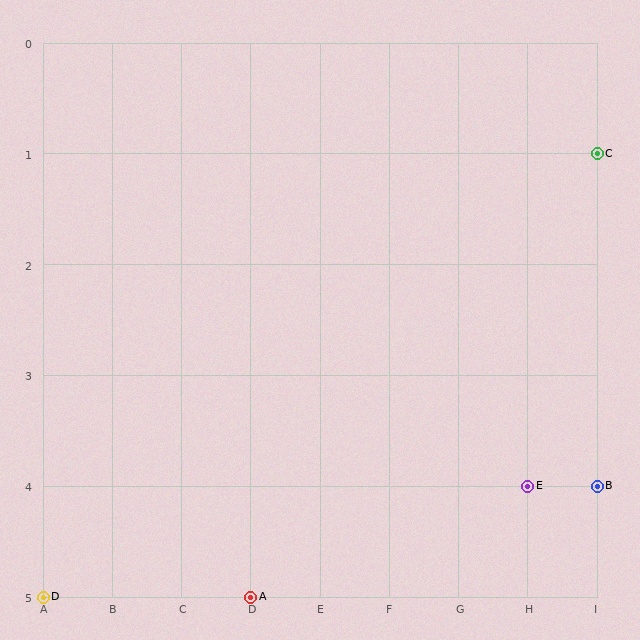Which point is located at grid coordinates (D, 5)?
Point A is at (D, 5).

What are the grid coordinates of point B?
Point B is at grid coordinates (I, 4).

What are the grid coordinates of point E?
Point E is at grid coordinates (H, 4).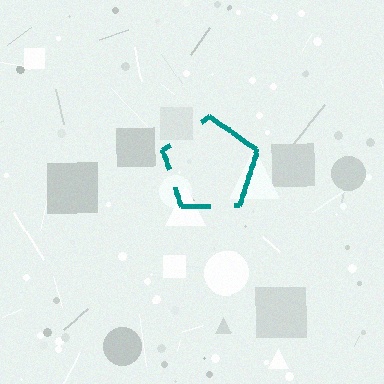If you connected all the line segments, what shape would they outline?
They would outline a pentagon.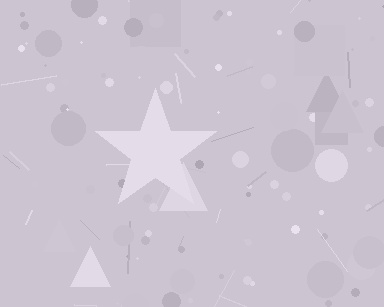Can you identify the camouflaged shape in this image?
The camouflaged shape is a star.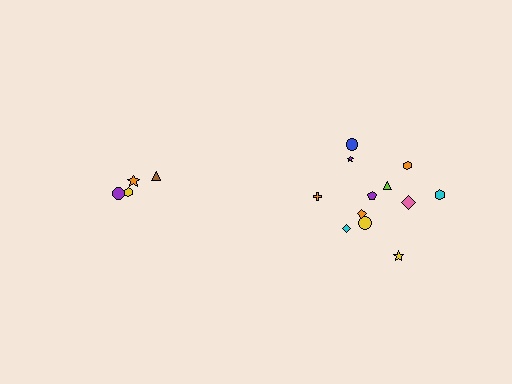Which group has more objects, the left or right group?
The right group.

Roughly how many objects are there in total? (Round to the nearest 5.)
Roughly 15 objects in total.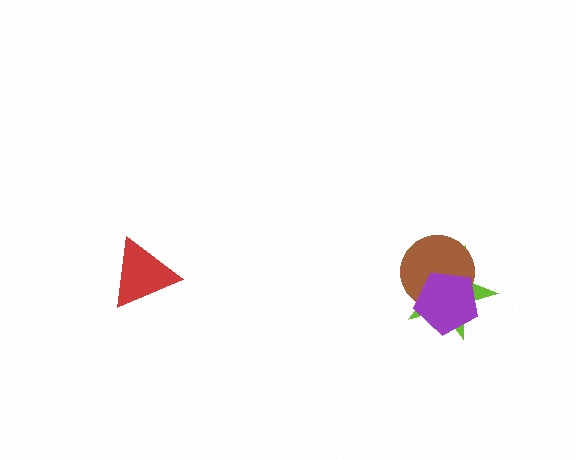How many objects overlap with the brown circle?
2 objects overlap with the brown circle.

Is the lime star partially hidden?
Yes, it is partially covered by another shape.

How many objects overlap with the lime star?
2 objects overlap with the lime star.